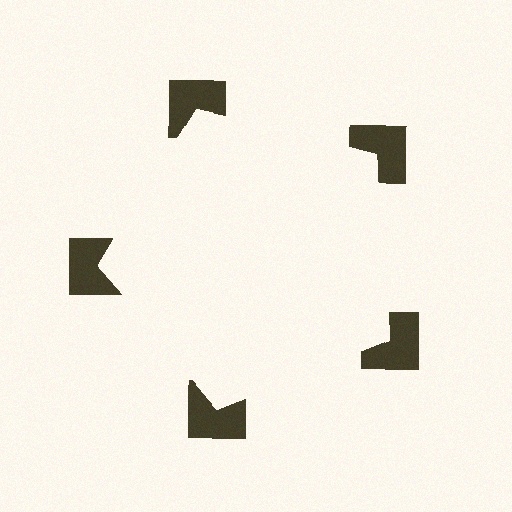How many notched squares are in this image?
There are 5 — one at each vertex of the illusory pentagon.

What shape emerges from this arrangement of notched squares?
An illusory pentagon — its edges are inferred from the aligned wedge cuts in the notched squares, not physically drawn.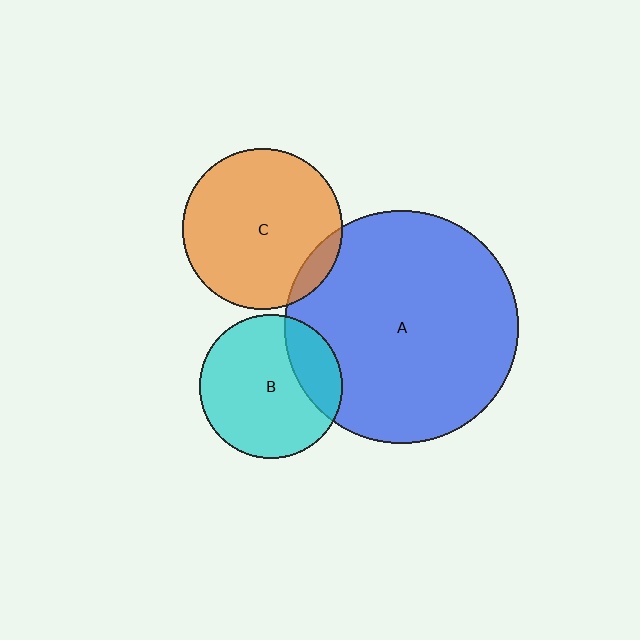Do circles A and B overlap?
Yes.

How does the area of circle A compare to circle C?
Approximately 2.1 times.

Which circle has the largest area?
Circle A (blue).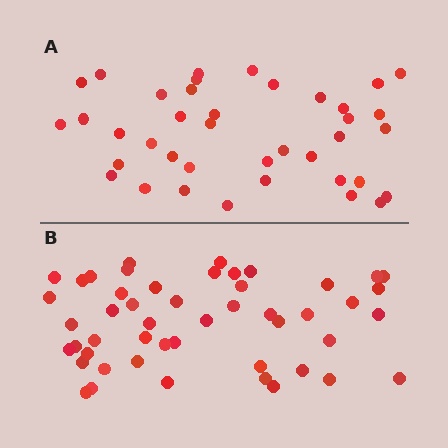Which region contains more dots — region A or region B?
Region B (the bottom region) has more dots.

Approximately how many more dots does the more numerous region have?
Region B has roughly 10 or so more dots than region A.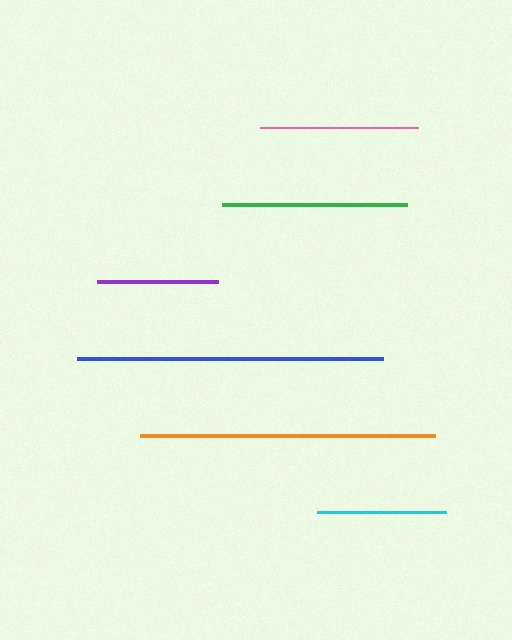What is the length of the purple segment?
The purple segment is approximately 121 pixels long.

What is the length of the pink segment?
The pink segment is approximately 158 pixels long.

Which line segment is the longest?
The blue line is the longest at approximately 306 pixels.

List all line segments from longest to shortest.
From longest to shortest: blue, orange, green, pink, cyan, purple.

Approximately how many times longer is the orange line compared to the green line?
The orange line is approximately 1.6 times the length of the green line.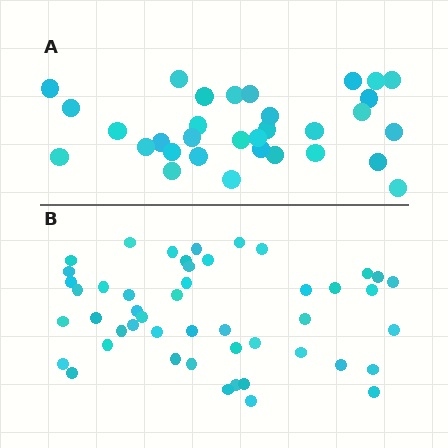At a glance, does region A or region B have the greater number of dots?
Region B (the bottom region) has more dots.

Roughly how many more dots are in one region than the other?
Region B has approximately 15 more dots than region A.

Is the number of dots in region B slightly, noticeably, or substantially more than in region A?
Region B has substantially more. The ratio is roughly 1.5 to 1.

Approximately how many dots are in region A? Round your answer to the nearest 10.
About 30 dots. (The exact count is 32, which rounds to 30.)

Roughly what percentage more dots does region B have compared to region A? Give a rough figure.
About 50% more.